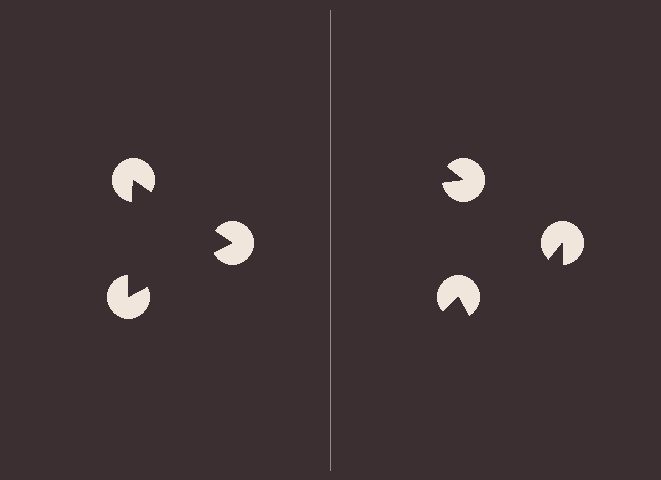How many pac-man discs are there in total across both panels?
6 — 3 on each side.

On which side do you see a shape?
An illusory triangle appears on the left side. On the right side the wedge cuts are rotated, so no coherent shape forms.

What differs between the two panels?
The pac-man discs are positioned identically on both sides; only the wedge orientations differ. On the left they align to a triangle; on the right they are misaligned.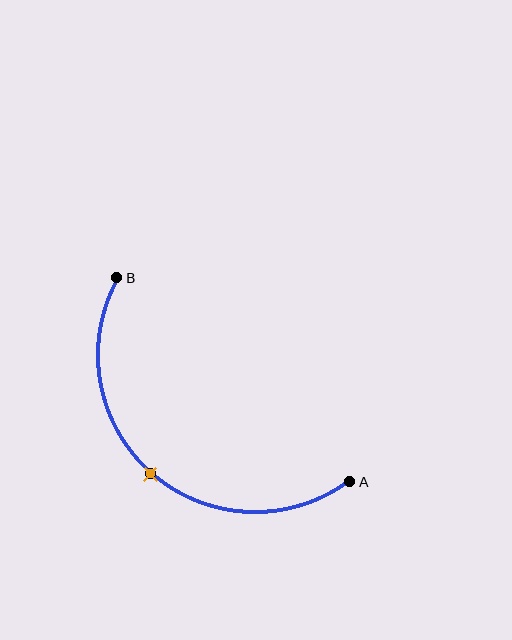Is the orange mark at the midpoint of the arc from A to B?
Yes. The orange mark lies on the arc at equal arc-length from both A and B — it is the arc midpoint.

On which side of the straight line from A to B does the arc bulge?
The arc bulges below and to the left of the straight line connecting A and B.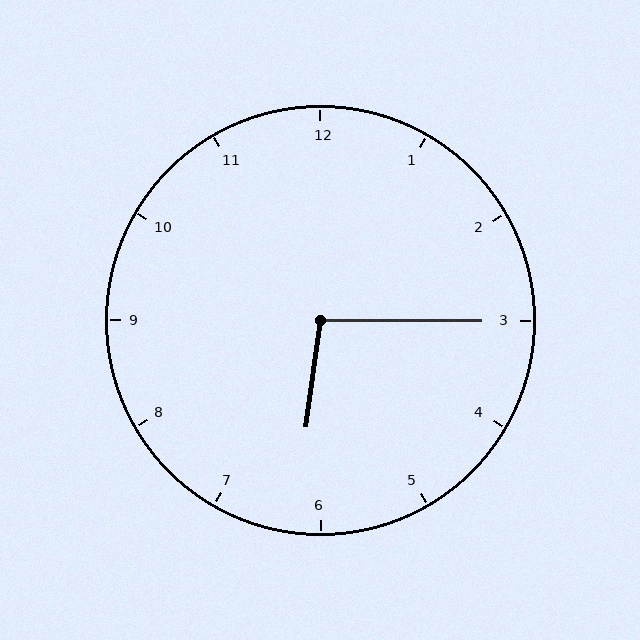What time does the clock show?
6:15.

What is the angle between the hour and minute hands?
Approximately 98 degrees.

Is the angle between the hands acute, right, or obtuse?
It is obtuse.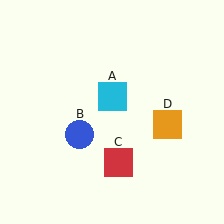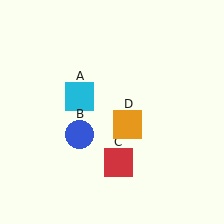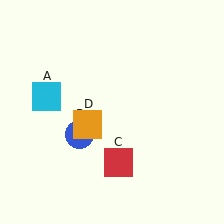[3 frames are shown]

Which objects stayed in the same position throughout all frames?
Blue circle (object B) and red square (object C) remained stationary.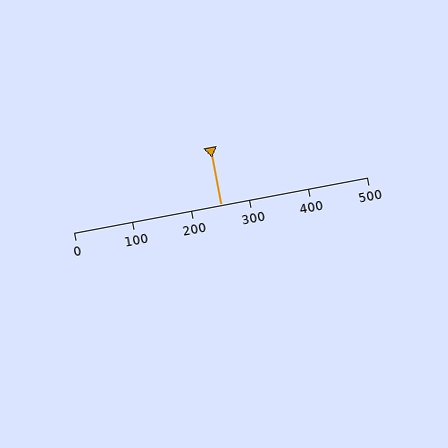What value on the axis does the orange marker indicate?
The marker indicates approximately 250.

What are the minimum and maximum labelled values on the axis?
The axis runs from 0 to 500.